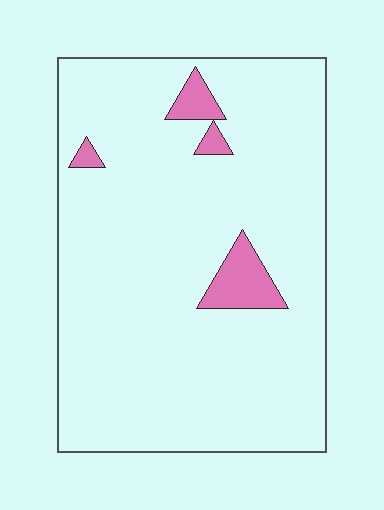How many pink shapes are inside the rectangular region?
4.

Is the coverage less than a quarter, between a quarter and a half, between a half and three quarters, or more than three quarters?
Less than a quarter.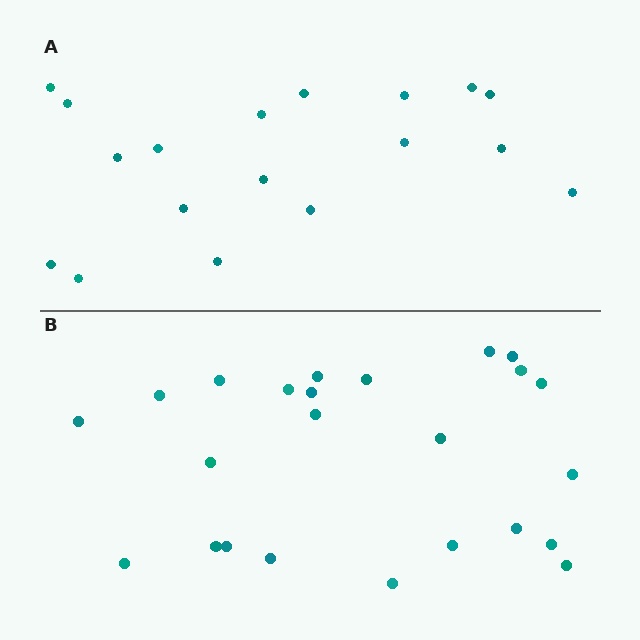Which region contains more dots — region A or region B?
Region B (the bottom region) has more dots.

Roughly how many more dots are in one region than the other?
Region B has about 6 more dots than region A.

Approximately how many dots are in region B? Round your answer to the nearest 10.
About 20 dots. (The exact count is 24, which rounds to 20.)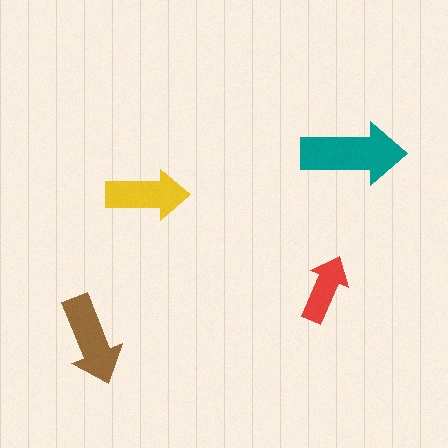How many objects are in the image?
There are 4 objects in the image.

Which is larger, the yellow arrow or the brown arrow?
The brown one.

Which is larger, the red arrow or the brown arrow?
The brown one.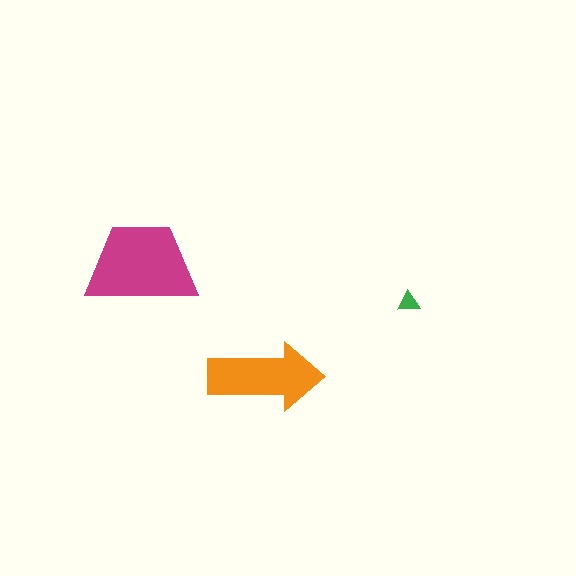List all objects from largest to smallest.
The magenta trapezoid, the orange arrow, the green triangle.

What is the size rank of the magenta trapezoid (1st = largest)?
1st.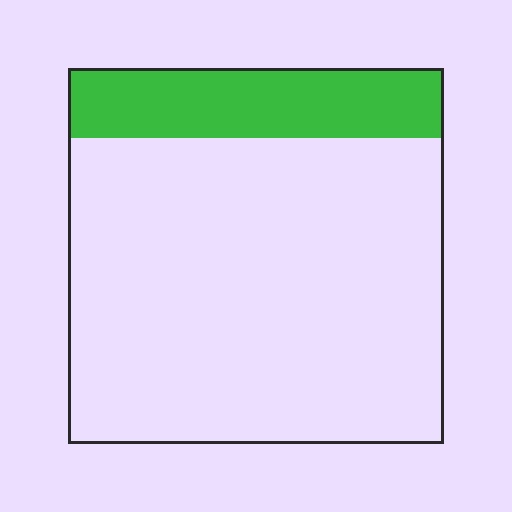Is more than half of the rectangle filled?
No.